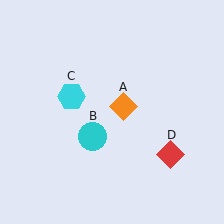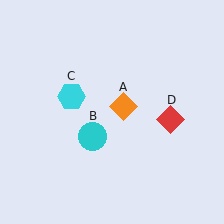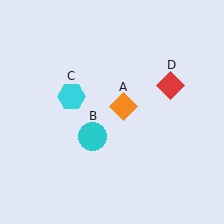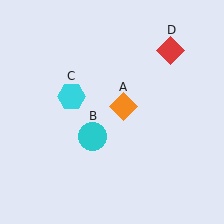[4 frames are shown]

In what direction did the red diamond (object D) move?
The red diamond (object D) moved up.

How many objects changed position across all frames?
1 object changed position: red diamond (object D).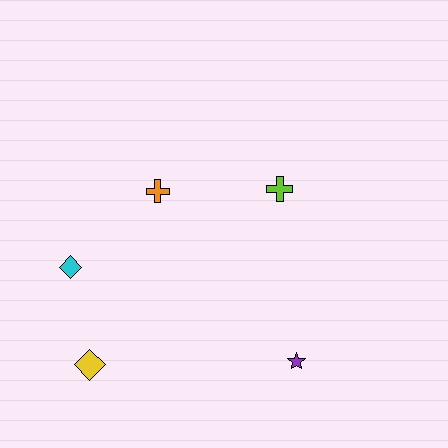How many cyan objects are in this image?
There is 1 cyan object.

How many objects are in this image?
There are 5 objects.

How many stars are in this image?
There is 1 star.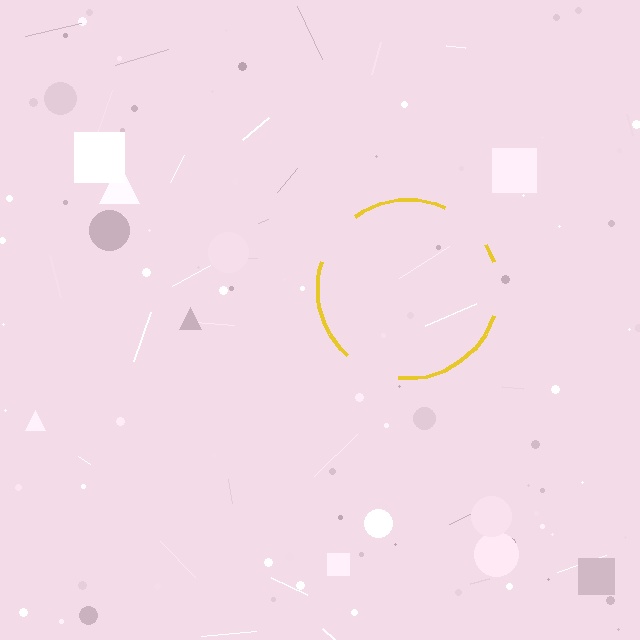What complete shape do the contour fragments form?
The contour fragments form a circle.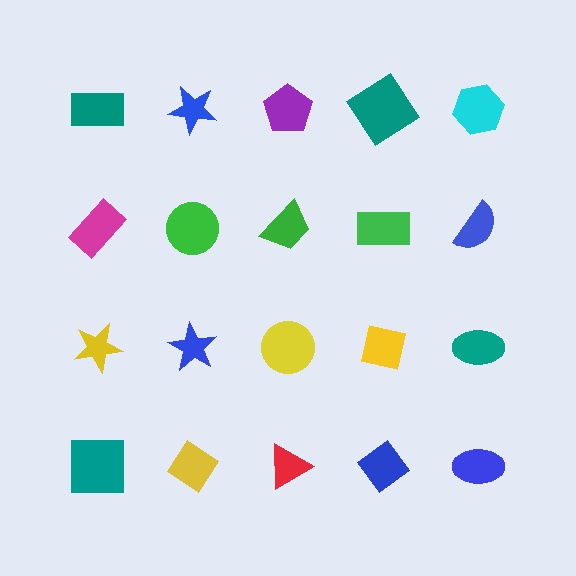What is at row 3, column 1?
A yellow star.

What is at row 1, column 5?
A cyan hexagon.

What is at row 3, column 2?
A blue star.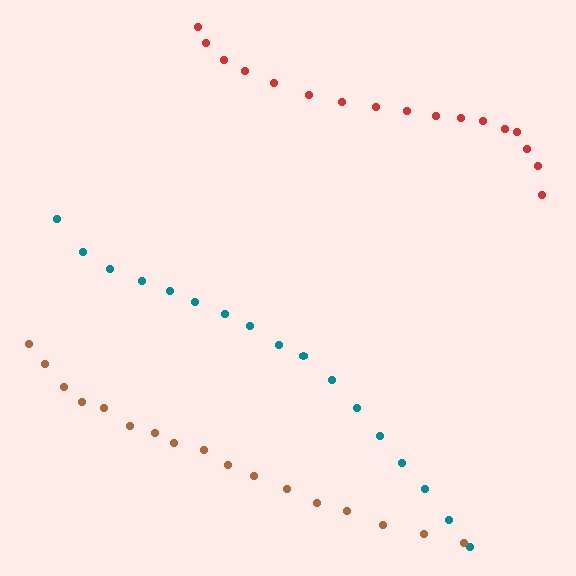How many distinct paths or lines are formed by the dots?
There are 3 distinct paths.